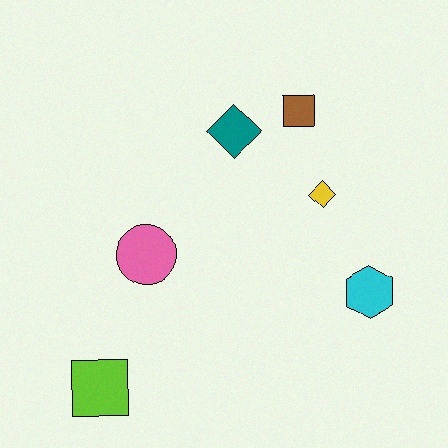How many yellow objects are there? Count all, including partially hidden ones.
There is 1 yellow object.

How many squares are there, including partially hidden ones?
There are 2 squares.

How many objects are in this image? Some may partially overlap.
There are 6 objects.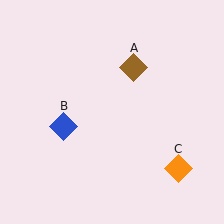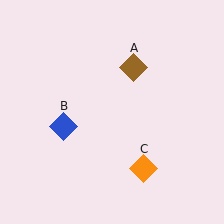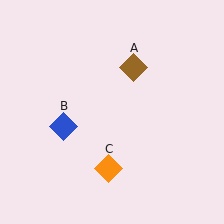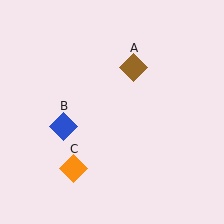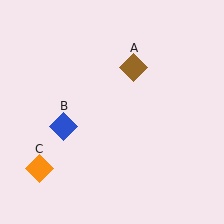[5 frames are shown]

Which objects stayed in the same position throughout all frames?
Brown diamond (object A) and blue diamond (object B) remained stationary.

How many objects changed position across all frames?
1 object changed position: orange diamond (object C).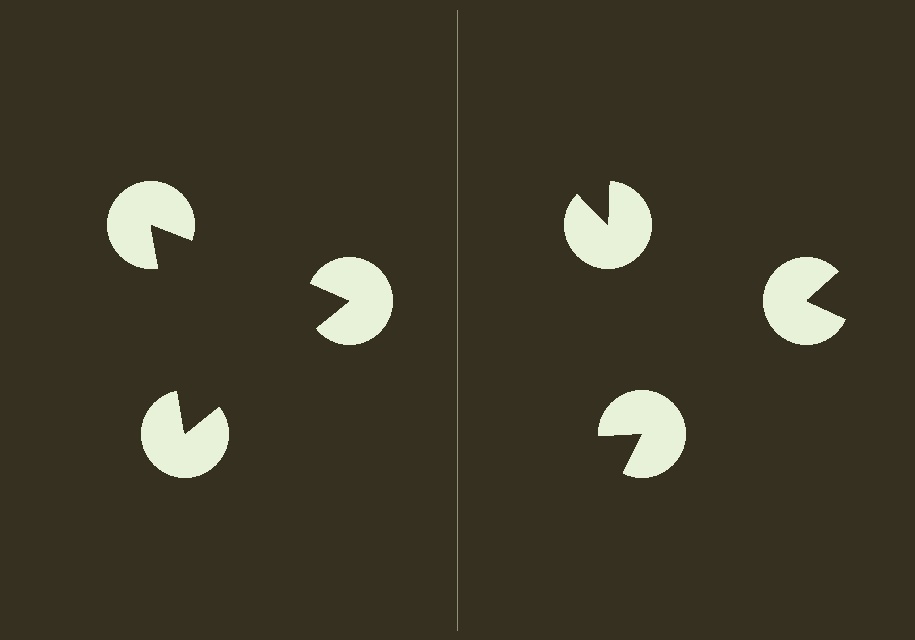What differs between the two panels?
The pac-man discs are positioned identically on both sides; only the wedge orientations differ. On the left they align to a triangle; on the right they are misaligned.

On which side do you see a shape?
An illusory triangle appears on the left side. On the right side the wedge cuts are rotated, so no coherent shape forms.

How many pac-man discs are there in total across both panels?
6 — 3 on each side.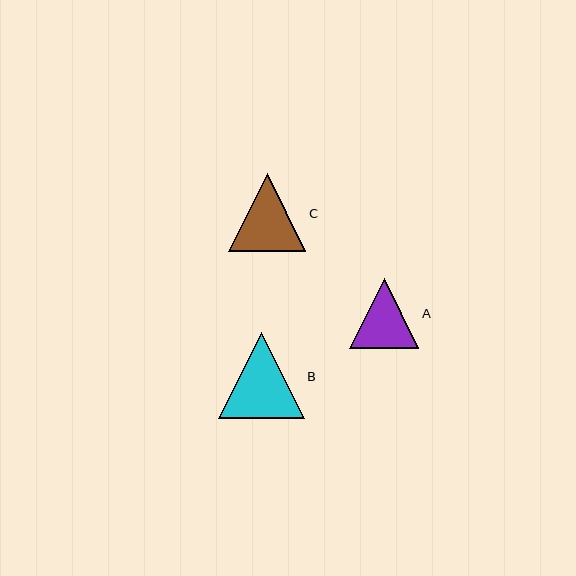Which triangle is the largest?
Triangle B is the largest with a size of approximately 86 pixels.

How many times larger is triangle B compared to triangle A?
Triangle B is approximately 1.2 times the size of triangle A.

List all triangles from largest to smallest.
From largest to smallest: B, C, A.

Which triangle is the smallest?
Triangle A is the smallest with a size of approximately 70 pixels.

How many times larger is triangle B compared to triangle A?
Triangle B is approximately 1.2 times the size of triangle A.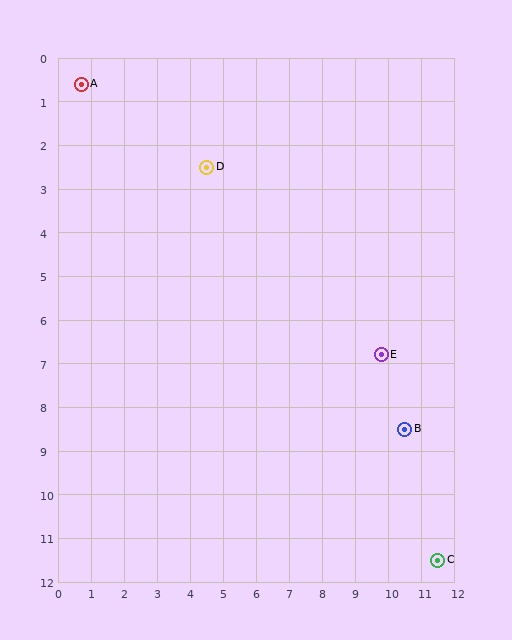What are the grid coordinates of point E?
Point E is at approximately (9.8, 6.8).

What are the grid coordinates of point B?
Point B is at approximately (10.5, 8.5).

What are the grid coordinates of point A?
Point A is at approximately (0.7, 0.6).